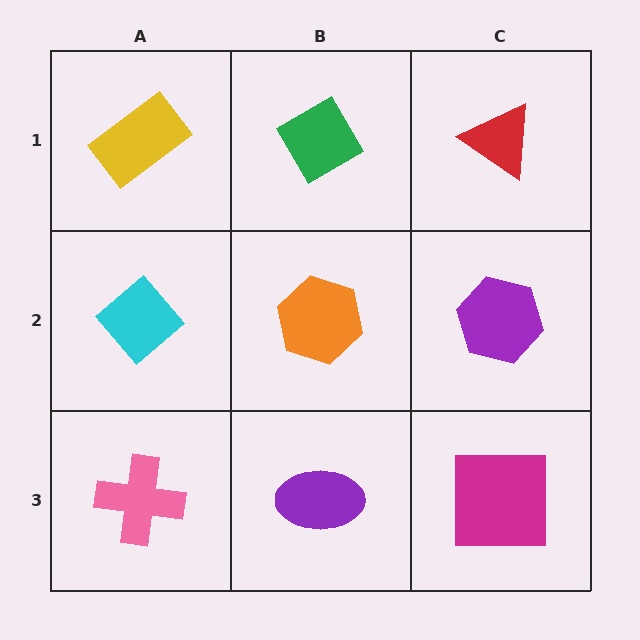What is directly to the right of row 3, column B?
A magenta square.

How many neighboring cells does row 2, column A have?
3.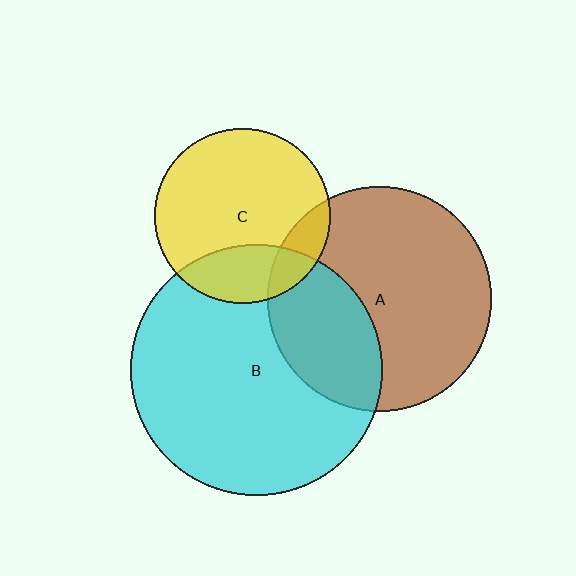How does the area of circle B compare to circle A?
Approximately 1.3 times.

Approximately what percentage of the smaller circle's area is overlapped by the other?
Approximately 15%.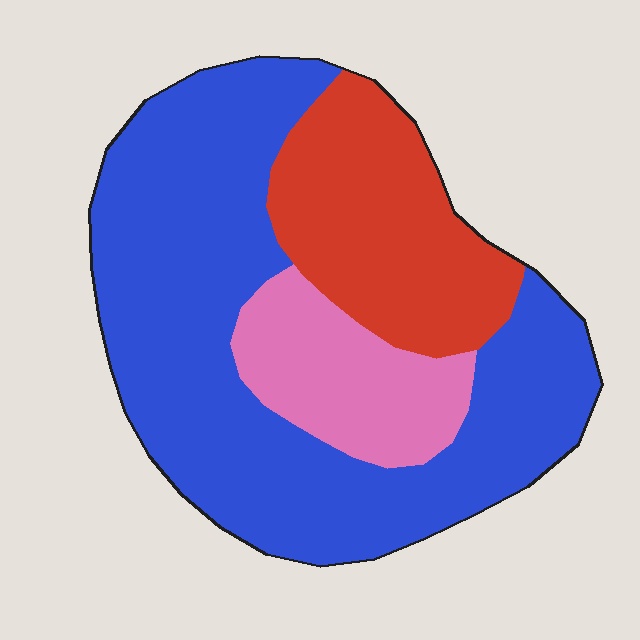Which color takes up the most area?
Blue, at roughly 60%.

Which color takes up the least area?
Pink, at roughly 15%.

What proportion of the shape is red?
Red takes up about one quarter (1/4) of the shape.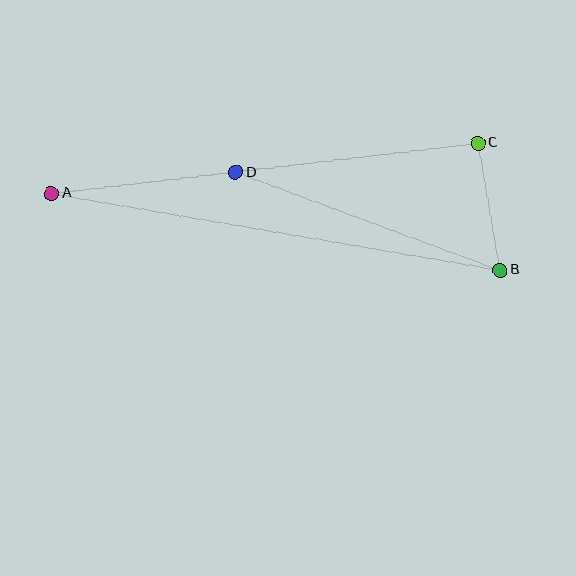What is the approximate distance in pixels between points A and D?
The distance between A and D is approximately 186 pixels.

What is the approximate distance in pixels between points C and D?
The distance between C and D is approximately 244 pixels.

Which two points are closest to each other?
Points B and C are closest to each other.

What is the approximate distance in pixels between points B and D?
The distance between B and D is approximately 282 pixels.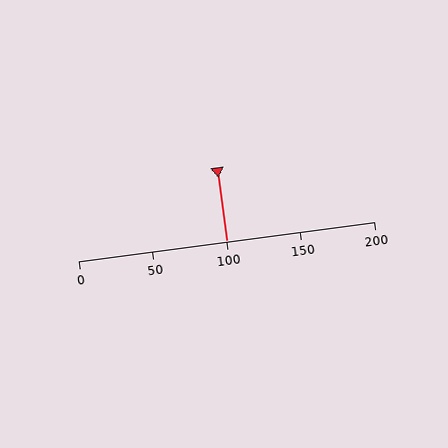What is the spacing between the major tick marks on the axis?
The major ticks are spaced 50 apart.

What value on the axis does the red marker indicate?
The marker indicates approximately 100.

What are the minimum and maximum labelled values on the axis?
The axis runs from 0 to 200.